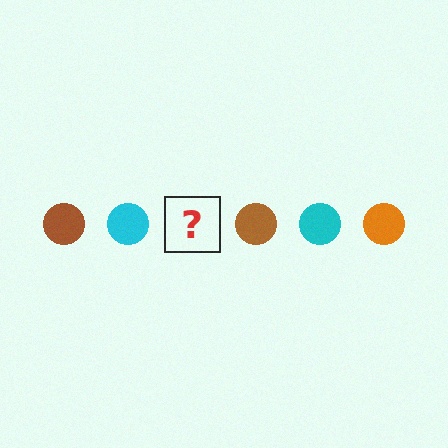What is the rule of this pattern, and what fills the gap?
The rule is that the pattern cycles through brown, cyan, orange circles. The gap should be filled with an orange circle.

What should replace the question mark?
The question mark should be replaced with an orange circle.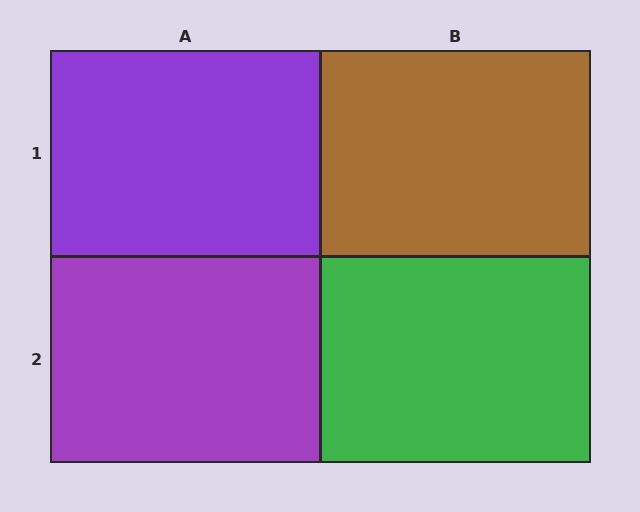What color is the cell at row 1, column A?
Purple.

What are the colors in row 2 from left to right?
Purple, green.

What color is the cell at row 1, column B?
Brown.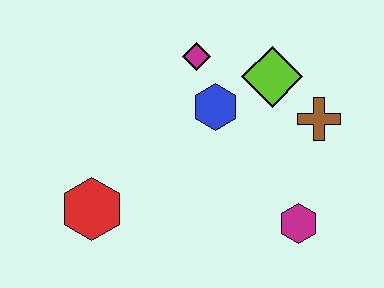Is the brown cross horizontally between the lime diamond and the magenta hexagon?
No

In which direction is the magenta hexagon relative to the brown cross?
The magenta hexagon is below the brown cross.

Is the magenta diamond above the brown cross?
Yes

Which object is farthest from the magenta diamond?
The magenta hexagon is farthest from the magenta diamond.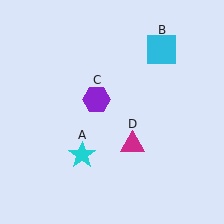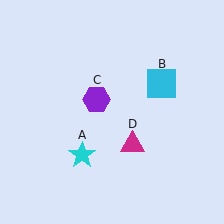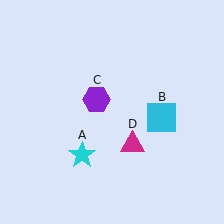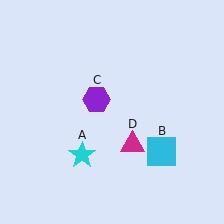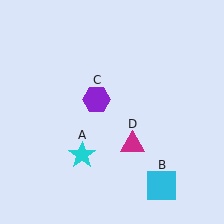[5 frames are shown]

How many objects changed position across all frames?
1 object changed position: cyan square (object B).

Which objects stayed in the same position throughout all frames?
Cyan star (object A) and purple hexagon (object C) and magenta triangle (object D) remained stationary.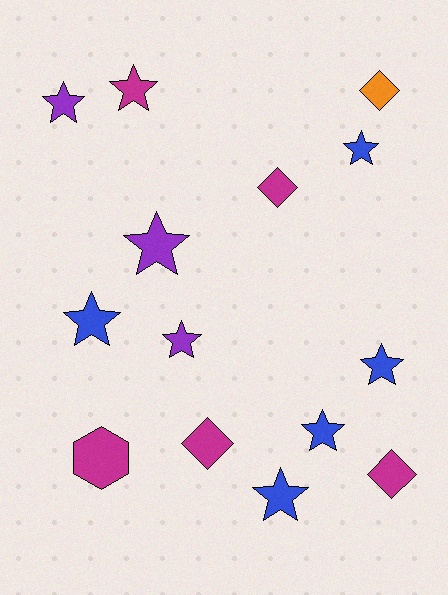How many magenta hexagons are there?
There is 1 magenta hexagon.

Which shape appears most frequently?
Star, with 9 objects.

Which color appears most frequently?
Magenta, with 5 objects.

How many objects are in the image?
There are 14 objects.